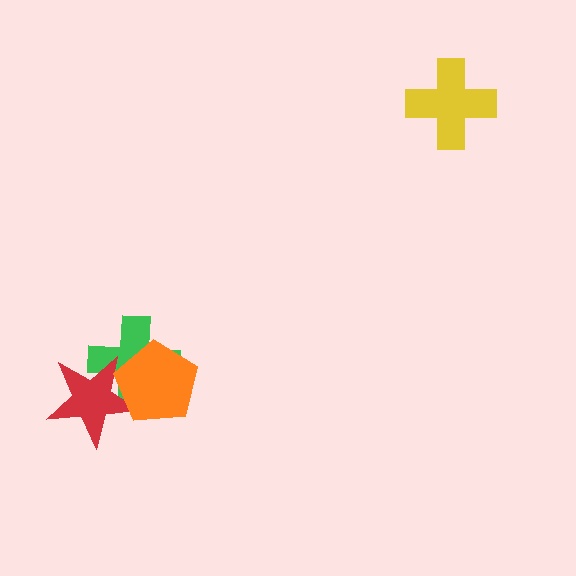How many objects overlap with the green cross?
2 objects overlap with the green cross.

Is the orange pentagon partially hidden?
No, no other shape covers it.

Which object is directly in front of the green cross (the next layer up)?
The red star is directly in front of the green cross.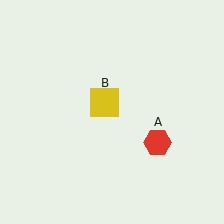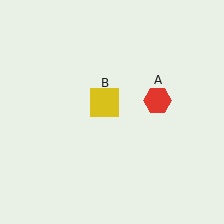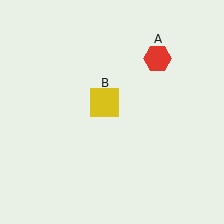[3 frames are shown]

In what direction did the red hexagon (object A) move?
The red hexagon (object A) moved up.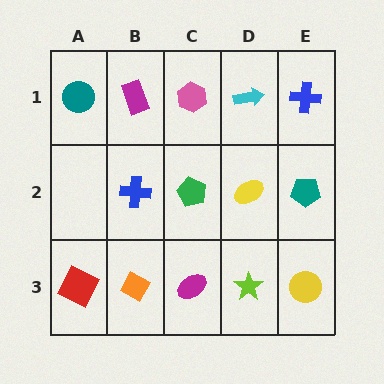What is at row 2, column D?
A yellow ellipse.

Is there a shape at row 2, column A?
No, that cell is empty.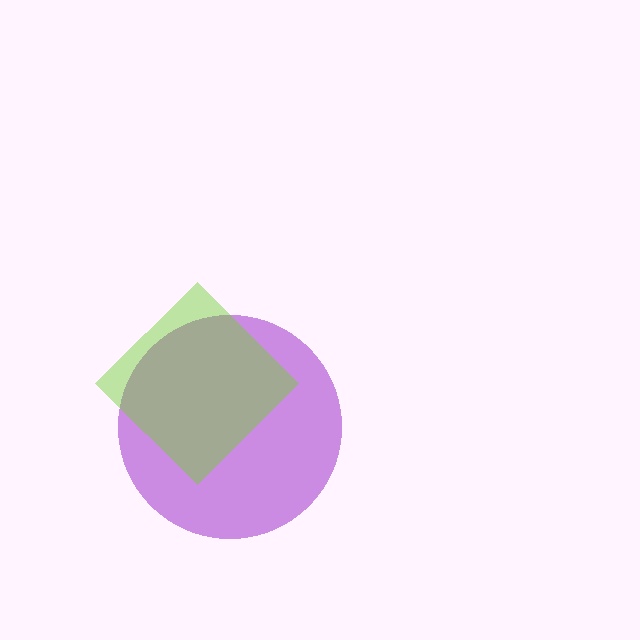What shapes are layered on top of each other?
The layered shapes are: a purple circle, a lime diamond.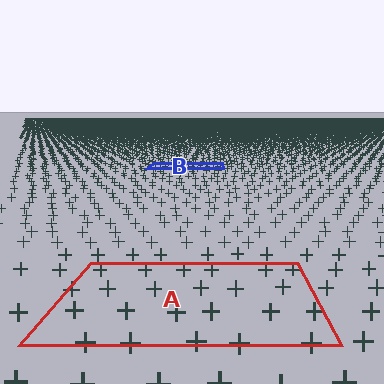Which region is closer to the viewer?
Region A is closer. The texture elements there are larger and more spread out.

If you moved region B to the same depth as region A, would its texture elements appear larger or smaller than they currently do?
They would appear larger. At a closer depth, the same texture elements are projected at a bigger on-screen size.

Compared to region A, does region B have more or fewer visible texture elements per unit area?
Region B has more texture elements per unit area — they are packed more densely because it is farther away.